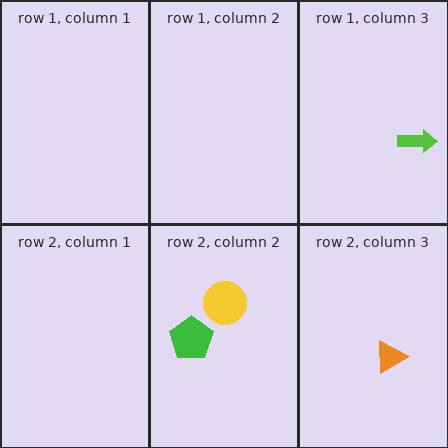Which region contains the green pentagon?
The row 2, column 2 region.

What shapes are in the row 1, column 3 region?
The lime arrow.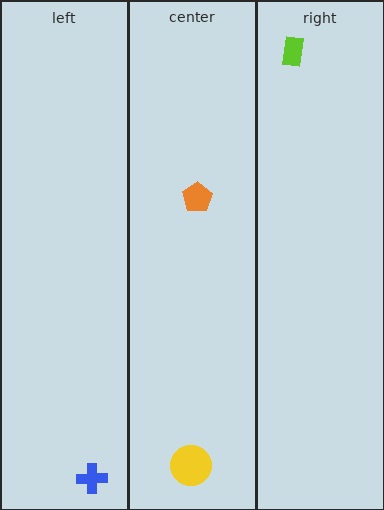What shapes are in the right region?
The lime rectangle.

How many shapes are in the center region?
2.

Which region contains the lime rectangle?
The right region.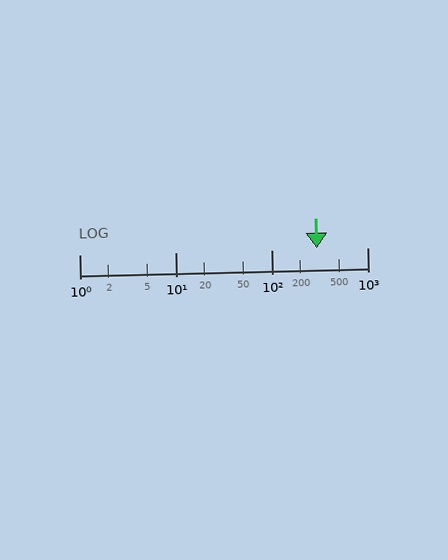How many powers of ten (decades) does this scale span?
The scale spans 3 decades, from 1 to 1000.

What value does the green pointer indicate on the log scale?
The pointer indicates approximately 300.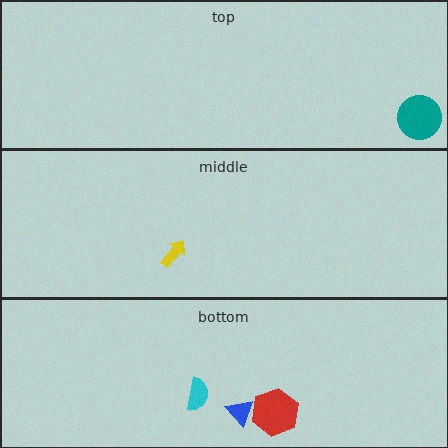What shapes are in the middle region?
The yellow arrow.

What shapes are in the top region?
The teal circle.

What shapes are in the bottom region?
The blue triangle, the red hexagon, the cyan semicircle.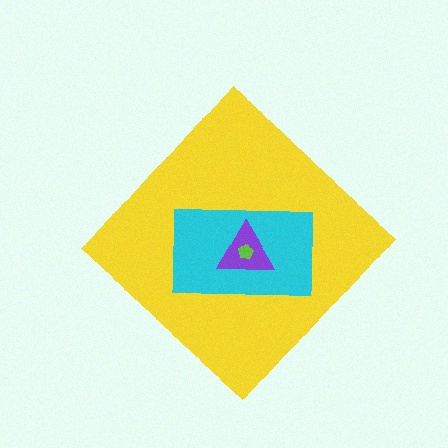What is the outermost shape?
The yellow diamond.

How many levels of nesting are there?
4.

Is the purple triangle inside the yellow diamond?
Yes.